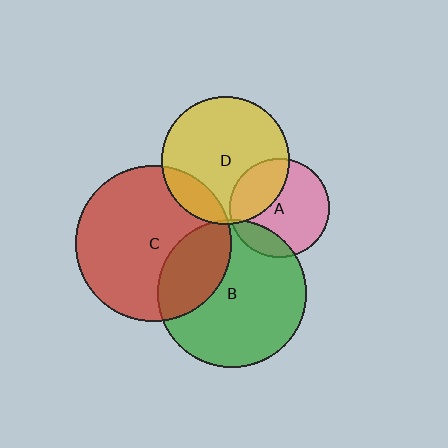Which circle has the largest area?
Circle C (red).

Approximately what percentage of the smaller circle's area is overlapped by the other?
Approximately 5%.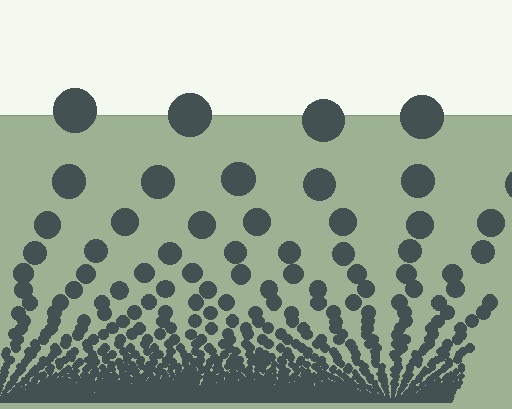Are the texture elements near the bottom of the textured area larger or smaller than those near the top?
Smaller. The gradient is inverted — elements near the bottom are smaller and denser.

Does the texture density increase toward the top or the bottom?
Density increases toward the bottom.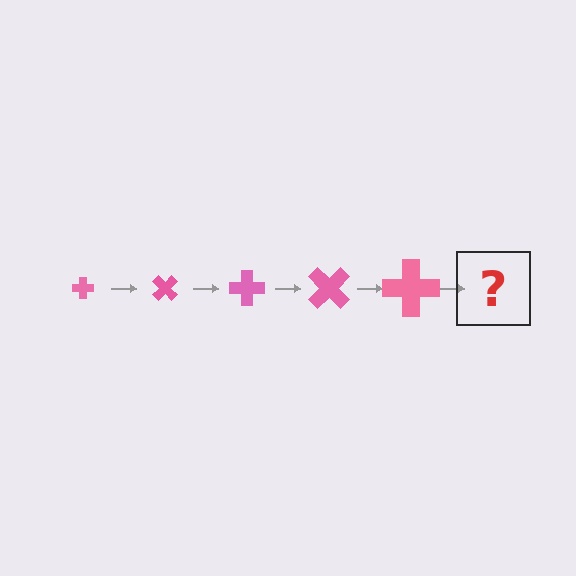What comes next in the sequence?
The next element should be a cross, larger than the previous one and rotated 225 degrees from the start.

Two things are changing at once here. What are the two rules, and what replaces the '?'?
The two rules are that the cross grows larger each step and it rotates 45 degrees each step. The '?' should be a cross, larger than the previous one and rotated 225 degrees from the start.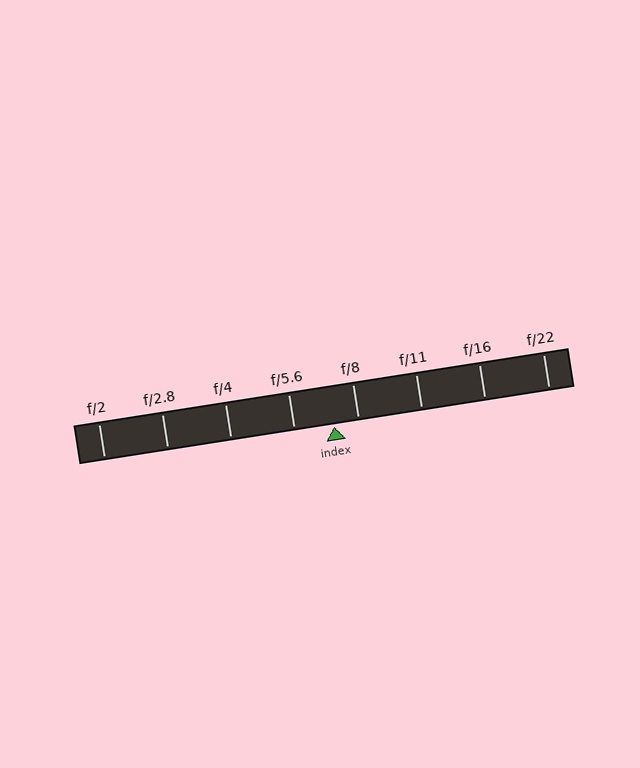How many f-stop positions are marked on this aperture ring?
There are 8 f-stop positions marked.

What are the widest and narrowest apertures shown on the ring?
The widest aperture shown is f/2 and the narrowest is f/22.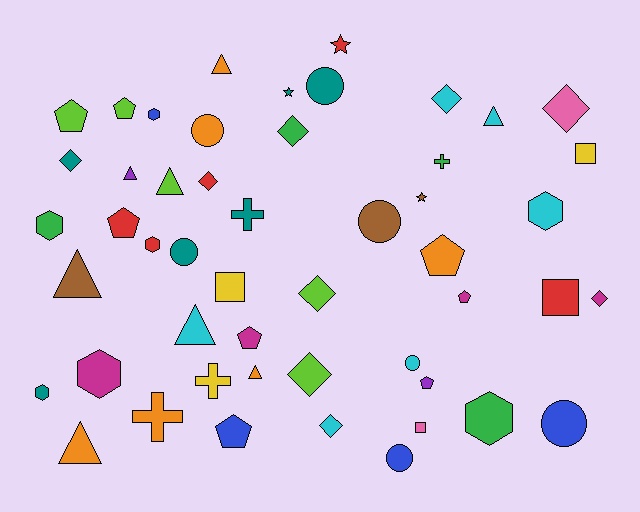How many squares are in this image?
There are 4 squares.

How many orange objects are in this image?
There are 6 orange objects.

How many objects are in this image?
There are 50 objects.